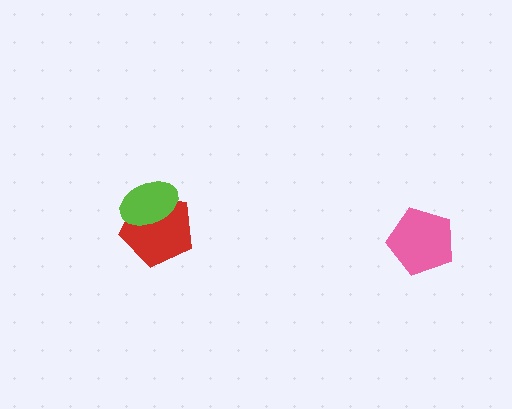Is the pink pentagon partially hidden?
No, no other shape covers it.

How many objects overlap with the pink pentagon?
0 objects overlap with the pink pentagon.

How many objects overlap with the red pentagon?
1 object overlaps with the red pentagon.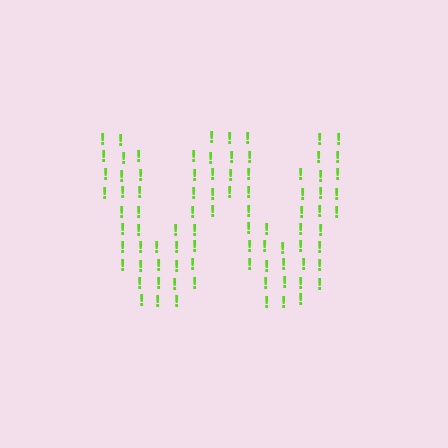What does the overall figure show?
The overall figure shows the letter W.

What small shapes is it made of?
It is made of small exclamation marks.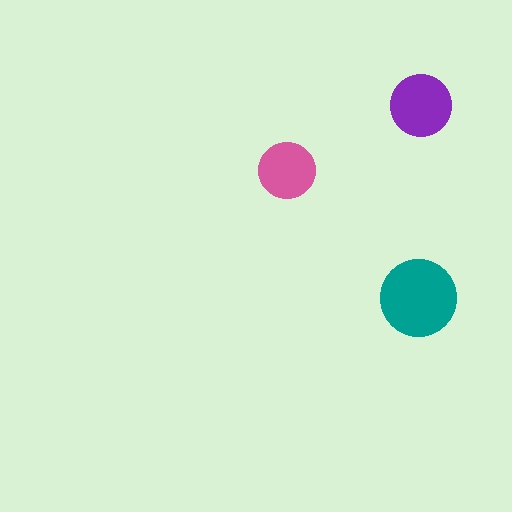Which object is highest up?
The purple circle is topmost.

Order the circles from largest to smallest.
the teal one, the purple one, the pink one.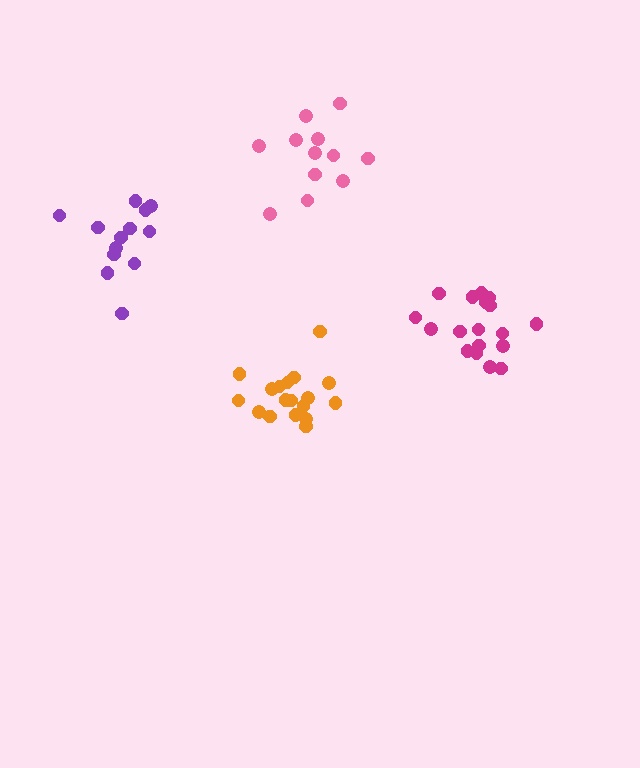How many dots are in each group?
Group 1: 18 dots, Group 2: 12 dots, Group 3: 13 dots, Group 4: 18 dots (61 total).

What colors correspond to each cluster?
The clusters are colored: orange, pink, purple, magenta.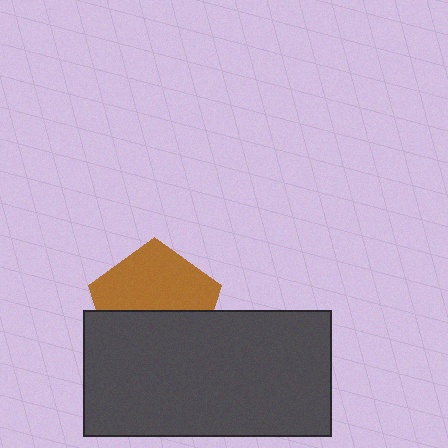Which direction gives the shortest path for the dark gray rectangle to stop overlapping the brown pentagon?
Moving down gives the shortest separation.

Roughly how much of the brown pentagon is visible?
About half of it is visible (roughly 53%).